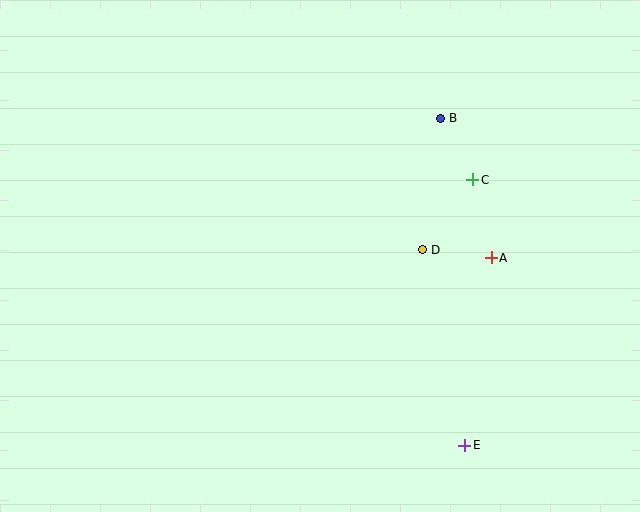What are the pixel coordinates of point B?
Point B is at (441, 118).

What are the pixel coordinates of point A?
Point A is at (491, 258).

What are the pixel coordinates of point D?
Point D is at (423, 250).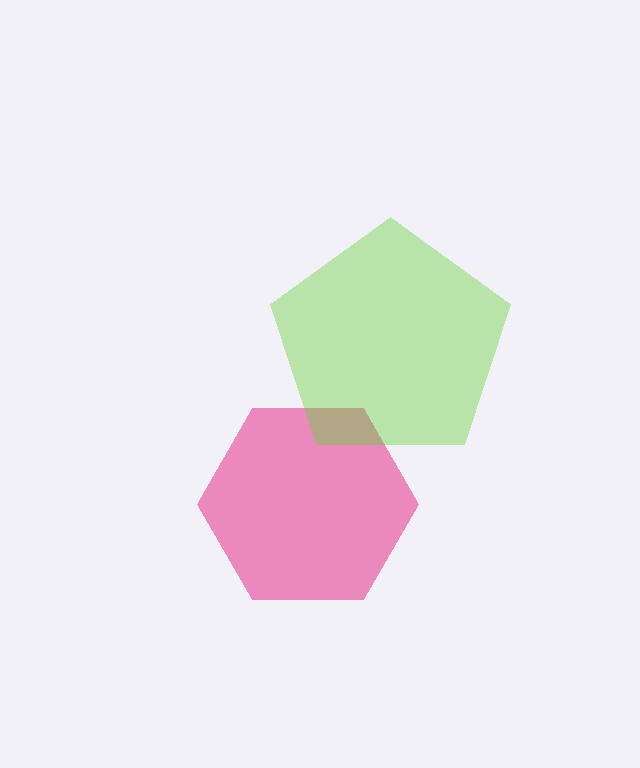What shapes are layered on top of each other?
The layered shapes are: a pink hexagon, a lime pentagon.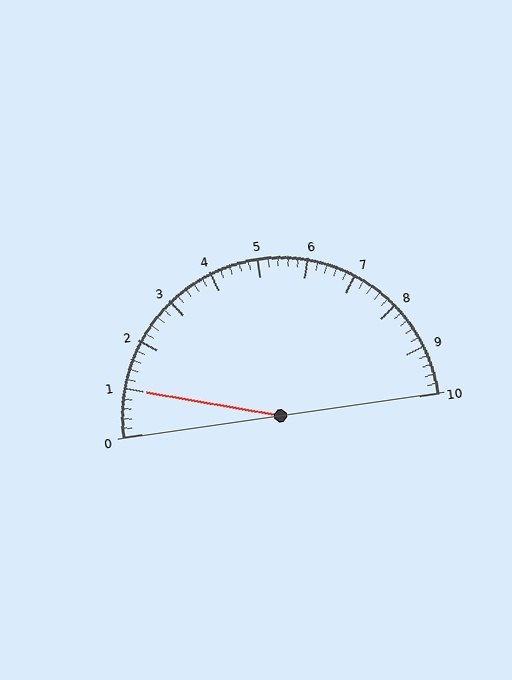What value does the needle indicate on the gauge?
The needle indicates approximately 1.0.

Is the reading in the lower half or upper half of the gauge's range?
The reading is in the lower half of the range (0 to 10).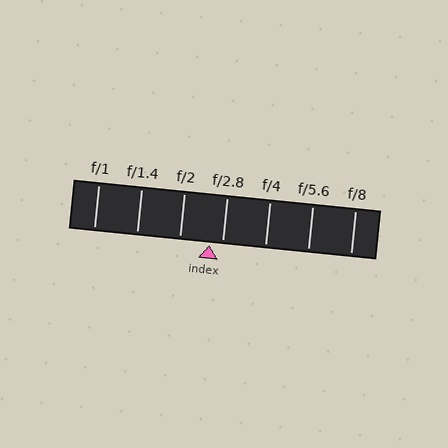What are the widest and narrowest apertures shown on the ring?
The widest aperture shown is f/1 and the narrowest is f/8.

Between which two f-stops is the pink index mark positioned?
The index mark is between f/2 and f/2.8.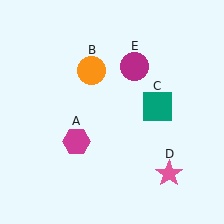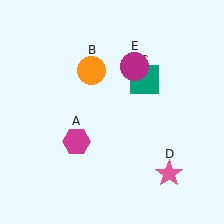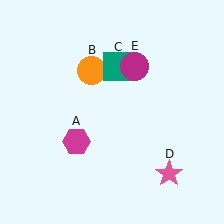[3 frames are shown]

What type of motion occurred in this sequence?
The teal square (object C) rotated counterclockwise around the center of the scene.